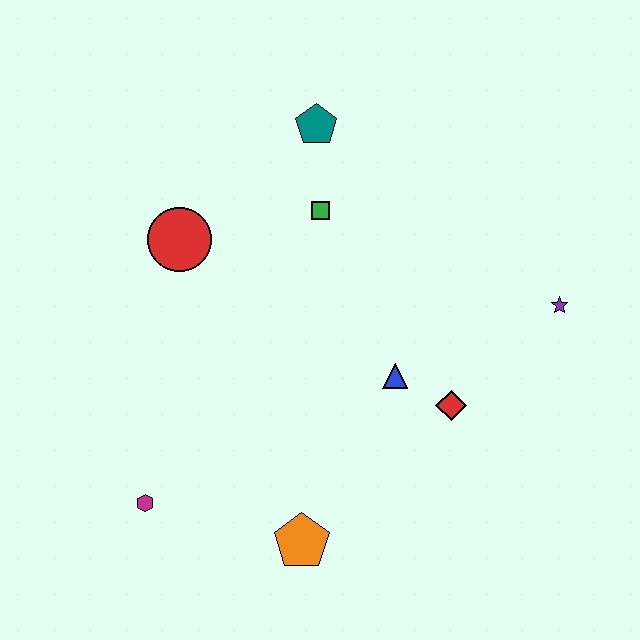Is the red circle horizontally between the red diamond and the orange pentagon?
No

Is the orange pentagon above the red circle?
No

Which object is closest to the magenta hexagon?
The orange pentagon is closest to the magenta hexagon.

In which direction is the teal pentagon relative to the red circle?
The teal pentagon is to the right of the red circle.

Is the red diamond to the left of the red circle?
No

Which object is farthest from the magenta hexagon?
The purple star is farthest from the magenta hexagon.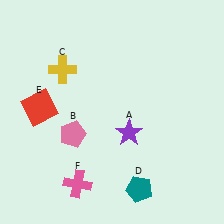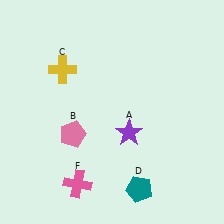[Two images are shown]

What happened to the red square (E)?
The red square (E) was removed in Image 2. It was in the top-left area of Image 1.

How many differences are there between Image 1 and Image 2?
There is 1 difference between the two images.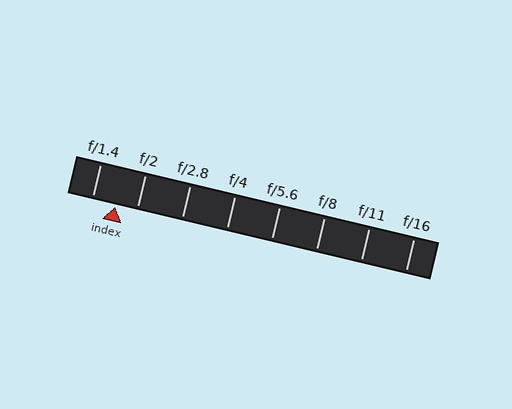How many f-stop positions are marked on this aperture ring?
There are 8 f-stop positions marked.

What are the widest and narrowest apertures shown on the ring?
The widest aperture shown is f/1.4 and the narrowest is f/16.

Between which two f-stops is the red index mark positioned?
The index mark is between f/1.4 and f/2.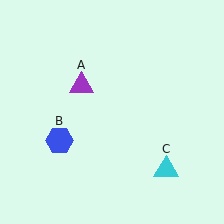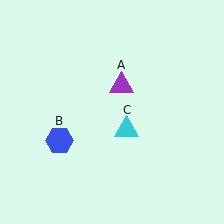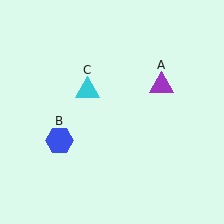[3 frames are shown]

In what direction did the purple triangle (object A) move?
The purple triangle (object A) moved right.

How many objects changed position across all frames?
2 objects changed position: purple triangle (object A), cyan triangle (object C).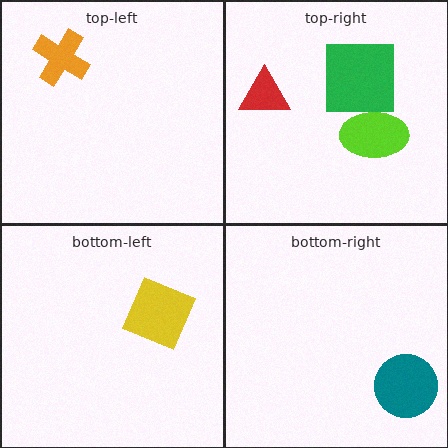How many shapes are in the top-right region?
3.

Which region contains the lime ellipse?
The top-right region.